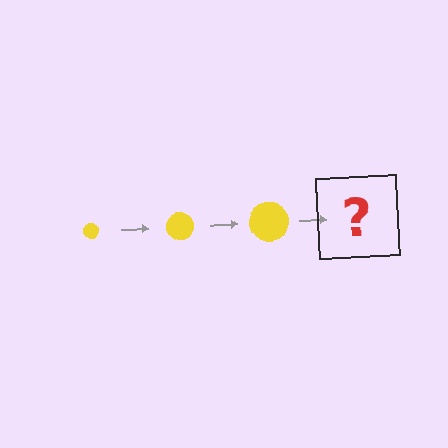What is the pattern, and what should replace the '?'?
The pattern is that the circle gets progressively larger each step. The '?' should be a yellow circle, larger than the previous one.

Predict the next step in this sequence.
The next step is a yellow circle, larger than the previous one.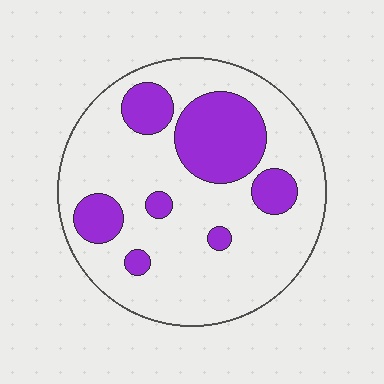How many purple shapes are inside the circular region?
7.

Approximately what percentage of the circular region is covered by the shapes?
Approximately 25%.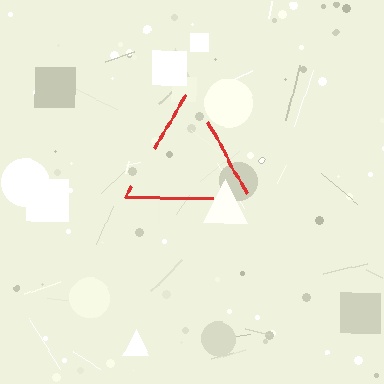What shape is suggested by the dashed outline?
The dashed outline suggests a triangle.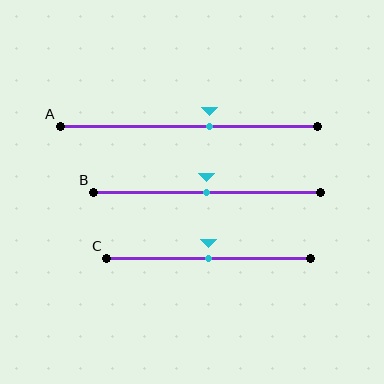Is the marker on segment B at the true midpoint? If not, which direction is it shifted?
Yes, the marker on segment B is at the true midpoint.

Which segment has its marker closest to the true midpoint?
Segment B has its marker closest to the true midpoint.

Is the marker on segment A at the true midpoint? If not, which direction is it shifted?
No, the marker on segment A is shifted to the right by about 8% of the segment length.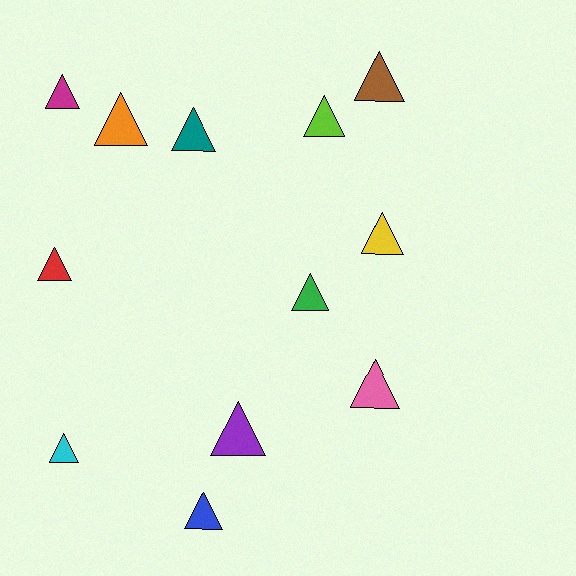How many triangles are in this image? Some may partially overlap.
There are 12 triangles.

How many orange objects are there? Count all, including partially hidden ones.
There is 1 orange object.